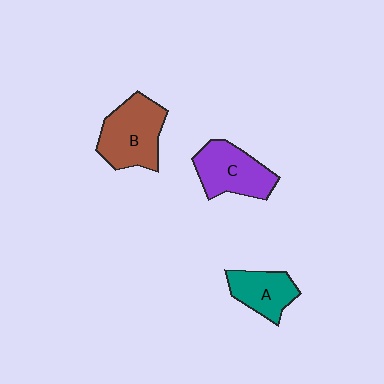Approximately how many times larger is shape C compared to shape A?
Approximately 1.3 times.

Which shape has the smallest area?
Shape A (teal).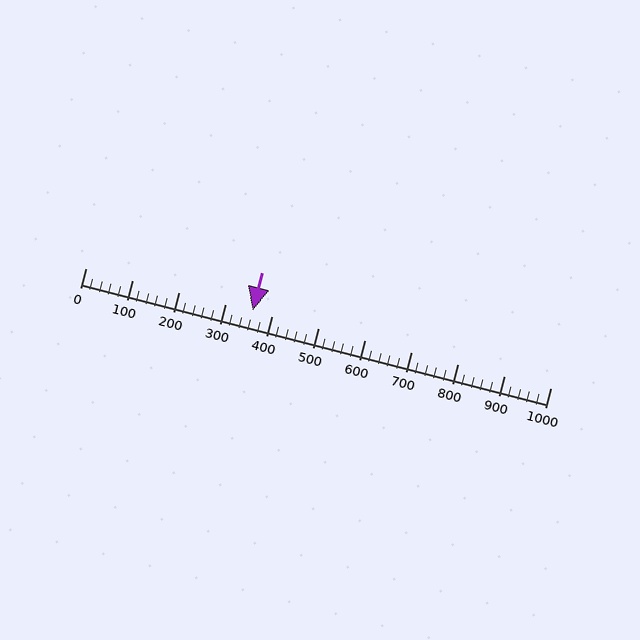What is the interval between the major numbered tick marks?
The major tick marks are spaced 100 units apart.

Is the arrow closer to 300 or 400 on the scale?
The arrow is closer to 400.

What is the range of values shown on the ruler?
The ruler shows values from 0 to 1000.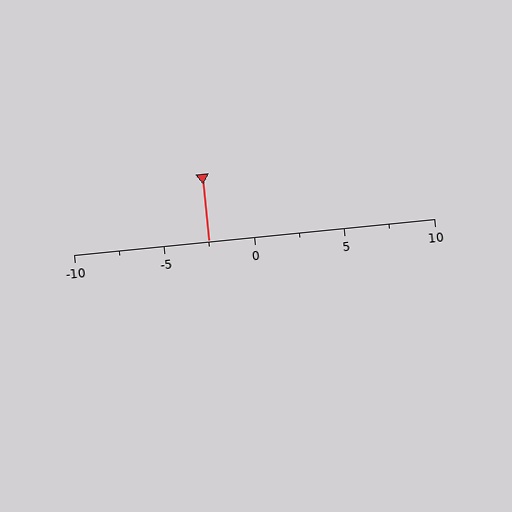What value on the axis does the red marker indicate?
The marker indicates approximately -2.5.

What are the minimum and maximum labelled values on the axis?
The axis runs from -10 to 10.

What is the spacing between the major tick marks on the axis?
The major ticks are spaced 5 apart.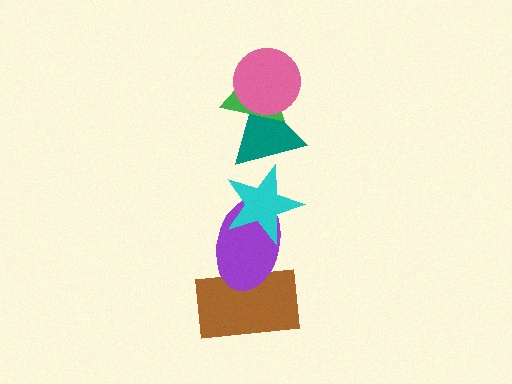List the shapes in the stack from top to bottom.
From top to bottom: the pink circle, the green triangle, the teal triangle, the cyan star, the purple ellipse, the brown rectangle.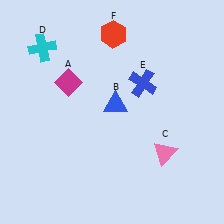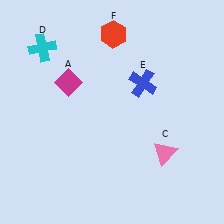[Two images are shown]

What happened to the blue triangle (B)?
The blue triangle (B) was removed in Image 2. It was in the top-right area of Image 1.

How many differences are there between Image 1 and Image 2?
There is 1 difference between the two images.